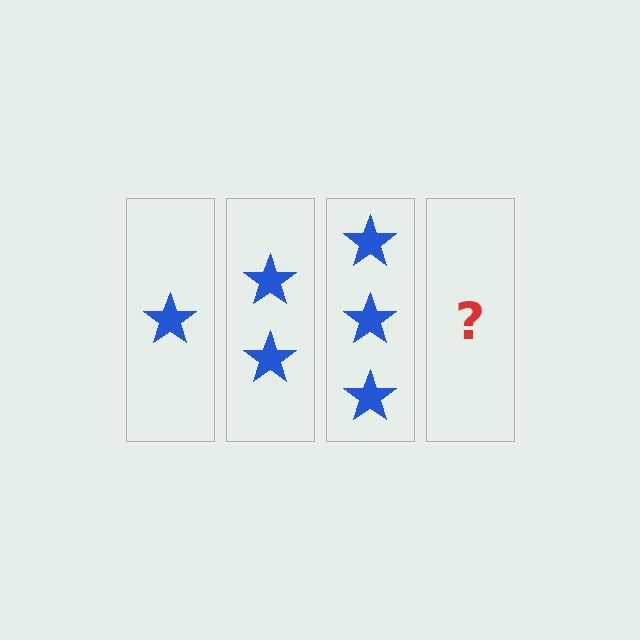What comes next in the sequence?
The next element should be 4 stars.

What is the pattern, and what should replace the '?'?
The pattern is that each step adds one more star. The '?' should be 4 stars.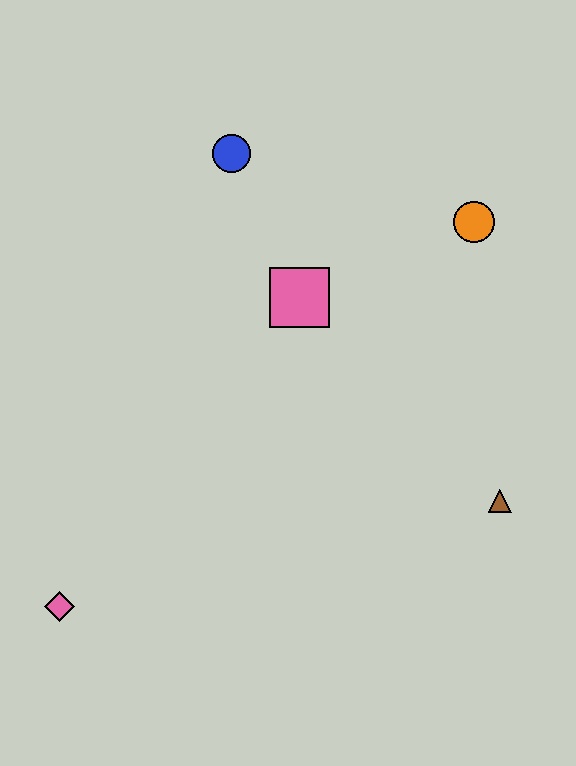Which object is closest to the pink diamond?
The pink square is closest to the pink diamond.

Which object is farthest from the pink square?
The pink diamond is farthest from the pink square.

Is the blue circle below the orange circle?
No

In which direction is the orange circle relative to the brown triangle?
The orange circle is above the brown triangle.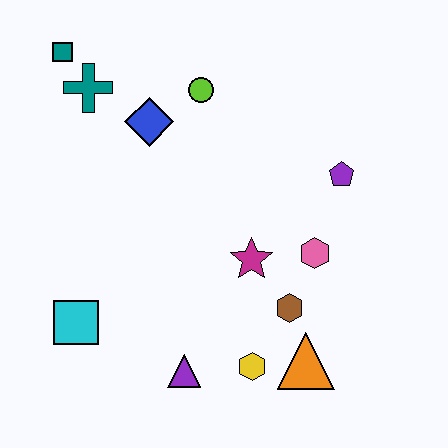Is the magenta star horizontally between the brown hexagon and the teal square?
Yes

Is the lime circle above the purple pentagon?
Yes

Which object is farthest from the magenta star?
The teal square is farthest from the magenta star.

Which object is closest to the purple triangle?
The yellow hexagon is closest to the purple triangle.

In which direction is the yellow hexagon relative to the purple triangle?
The yellow hexagon is to the right of the purple triangle.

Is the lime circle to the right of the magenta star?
No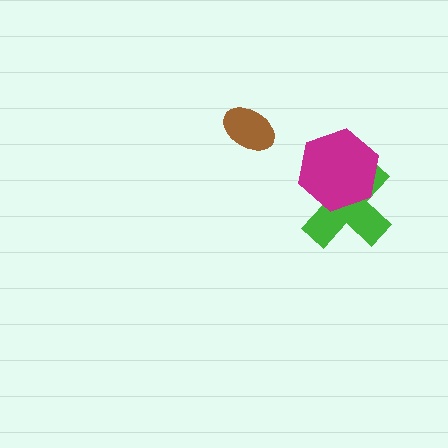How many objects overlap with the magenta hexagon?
1 object overlaps with the magenta hexagon.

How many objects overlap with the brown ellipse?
0 objects overlap with the brown ellipse.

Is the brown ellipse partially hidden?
No, no other shape covers it.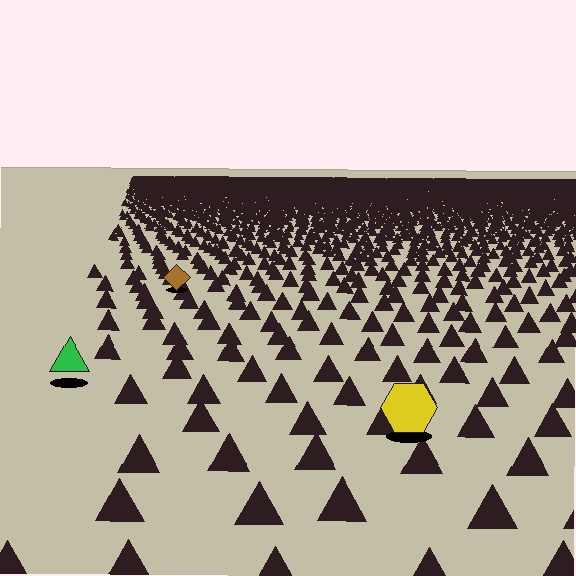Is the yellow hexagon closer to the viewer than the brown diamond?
Yes. The yellow hexagon is closer — you can tell from the texture gradient: the ground texture is coarser near it.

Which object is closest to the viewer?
The yellow hexagon is closest. The texture marks near it are larger and more spread out.